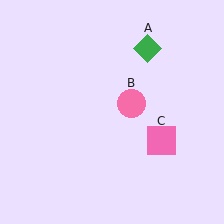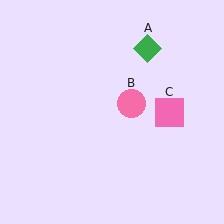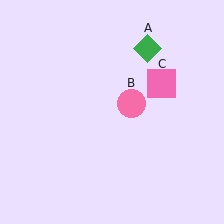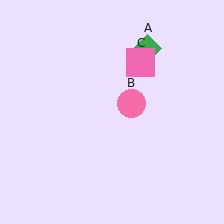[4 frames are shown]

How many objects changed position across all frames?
1 object changed position: pink square (object C).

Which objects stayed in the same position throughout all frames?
Green diamond (object A) and pink circle (object B) remained stationary.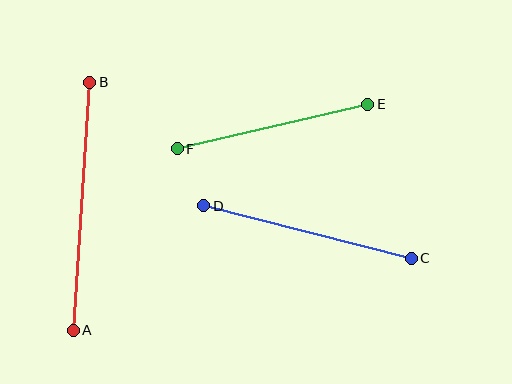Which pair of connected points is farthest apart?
Points A and B are farthest apart.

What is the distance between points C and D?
The distance is approximately 214 pixels.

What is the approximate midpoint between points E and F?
The midpoint is at approximately (273, 126) pixels.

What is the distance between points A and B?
The distance is approximately 248 pixels.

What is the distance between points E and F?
The distance is approximately 196 pixels.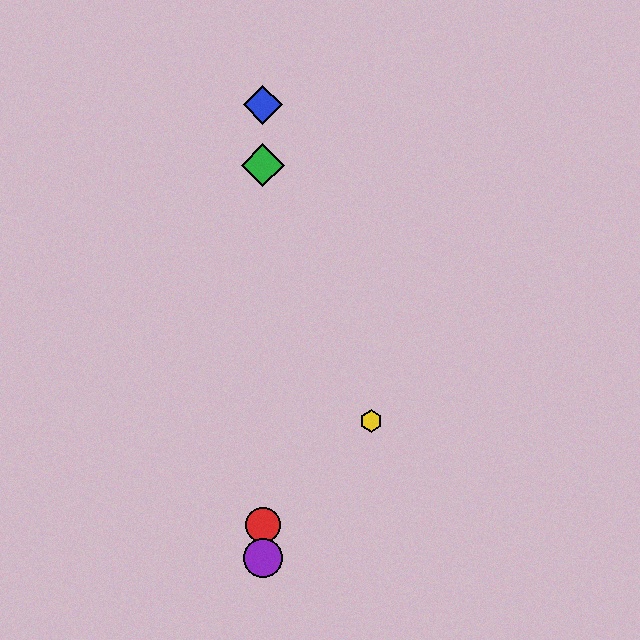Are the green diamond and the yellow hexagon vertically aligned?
No, the green diamond is at x≈263 and the yellow hexagon is at x≈371.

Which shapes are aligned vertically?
The red circle, the blue diamond, the green diamond, the purple circle are aligned vertically.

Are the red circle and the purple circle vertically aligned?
Yes, both are at x≈263.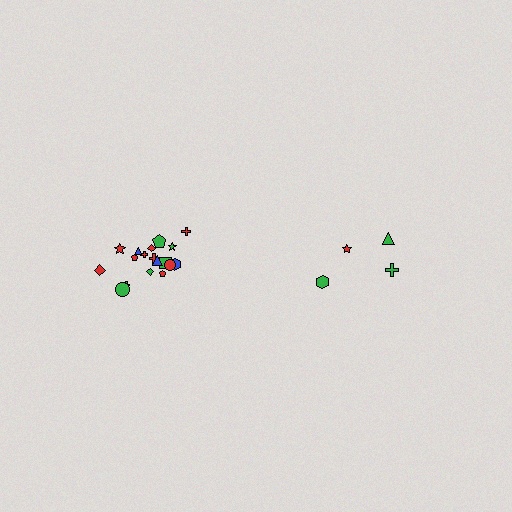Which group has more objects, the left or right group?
The left group.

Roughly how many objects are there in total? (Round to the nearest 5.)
Roughly 20 objects in total.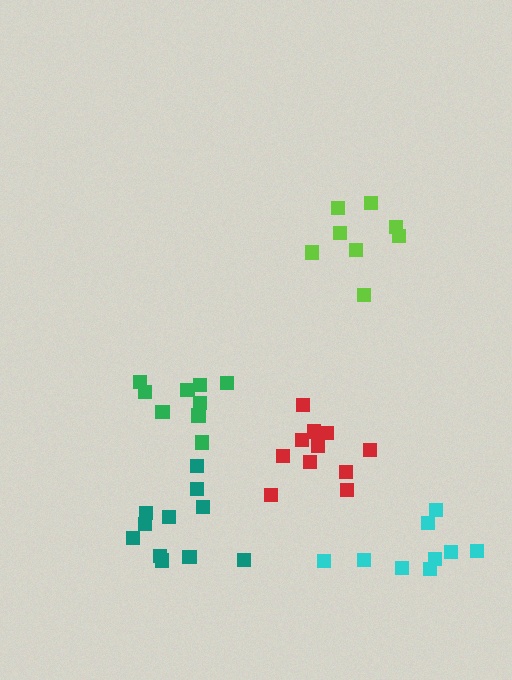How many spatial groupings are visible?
There are 5 spatial groupings.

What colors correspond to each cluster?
The clusters are colored: green, cyan, red, teal, lime.